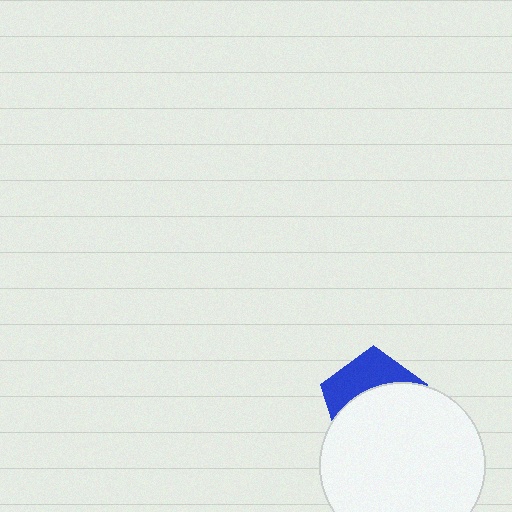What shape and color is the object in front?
The object in front is a white circle.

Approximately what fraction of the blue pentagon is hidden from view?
Roughly 62% of the blue pentagon is hidden behind the white circle.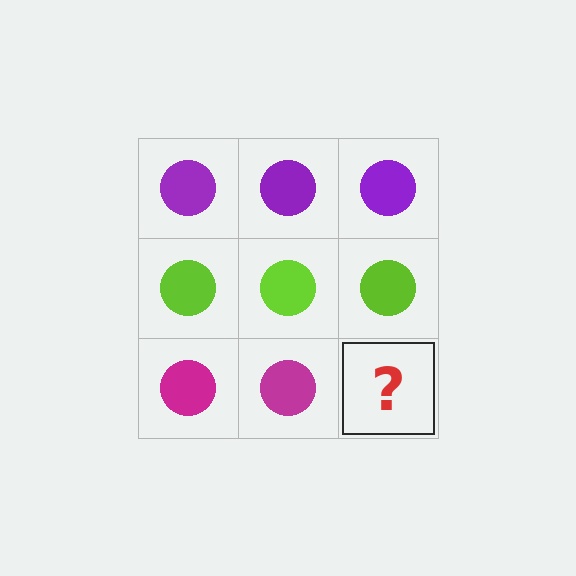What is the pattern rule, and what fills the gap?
The rule is that each row has a consistent color. The gap should be filled with a magenta circle.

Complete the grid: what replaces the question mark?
The question mark should be replaced with a magenta circle.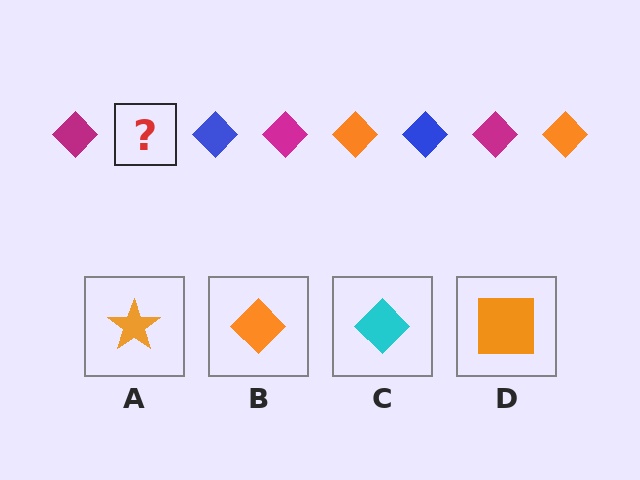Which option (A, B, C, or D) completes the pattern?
B.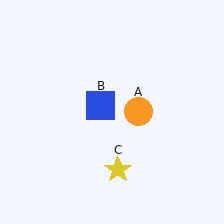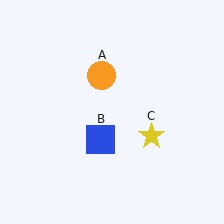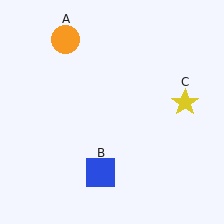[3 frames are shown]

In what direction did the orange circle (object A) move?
The orange circle (object A) moved up and to the left.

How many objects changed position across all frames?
3 objects changed position: orange circle (object A), blue square (object B), yellow star (object C).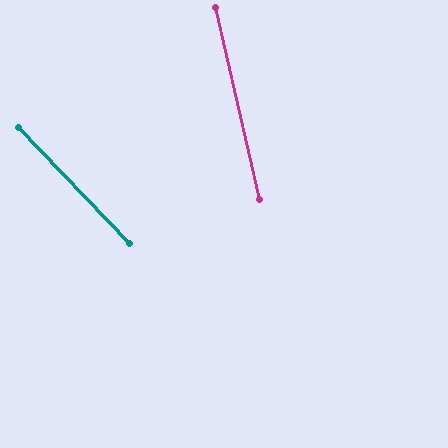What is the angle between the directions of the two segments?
Approximately 31 degrees.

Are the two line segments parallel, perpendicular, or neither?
Neither parallel nor perpendicular — they differ by about 31°.